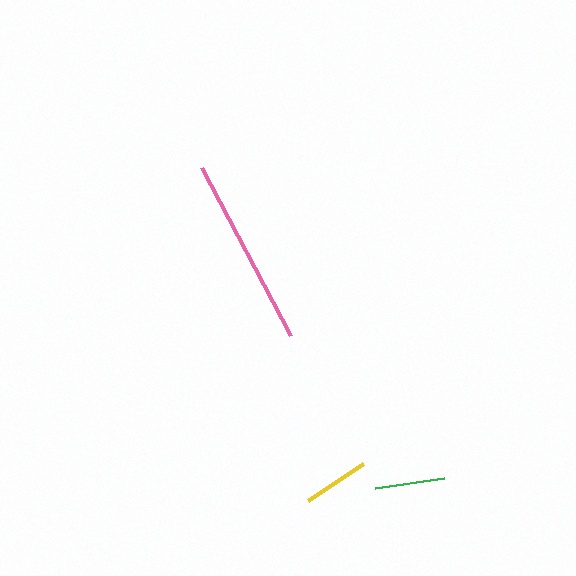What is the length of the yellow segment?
The yellow segment is approximately 67 pixels long.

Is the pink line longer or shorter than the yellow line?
The pink line is longer than the yellow line.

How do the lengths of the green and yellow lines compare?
The green and yellow lines are approximately the same length.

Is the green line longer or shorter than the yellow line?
The green line is longer than the yellow line.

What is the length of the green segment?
The green segment is approximately 70 pixels long.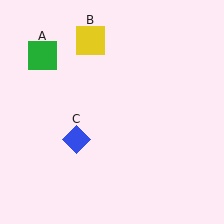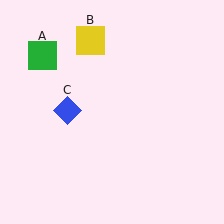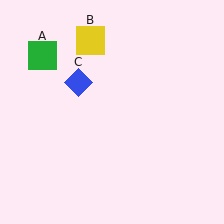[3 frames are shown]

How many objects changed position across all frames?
1 object changed position: blue diamond (object C).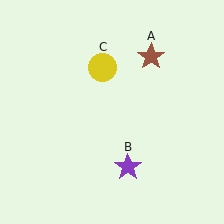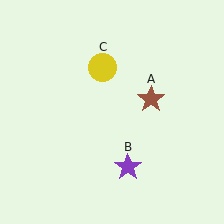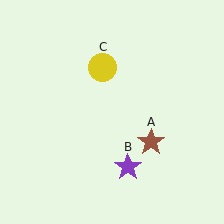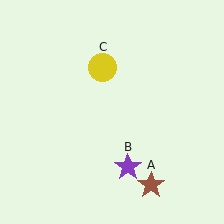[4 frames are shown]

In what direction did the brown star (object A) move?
The brown star (object A) moved down.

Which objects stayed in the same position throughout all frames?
Purple star (object B) and yellow circle (object C) remained stationary.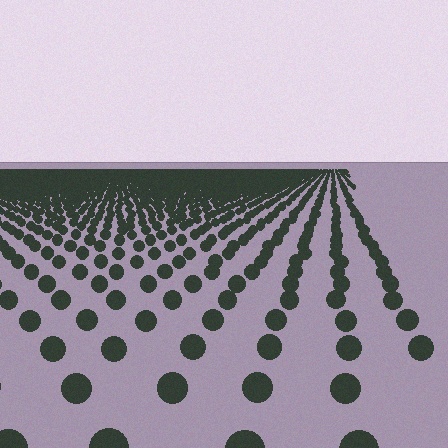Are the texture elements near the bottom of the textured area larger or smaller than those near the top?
Larger. Near the bottom, elements are closer to the viewer and appear at a bigger on-screen size.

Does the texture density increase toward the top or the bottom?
Density increases toward the top.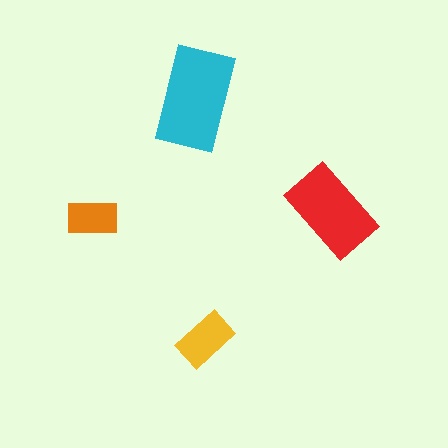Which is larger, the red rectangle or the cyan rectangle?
The cyan one.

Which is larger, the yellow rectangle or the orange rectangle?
The yellow one.